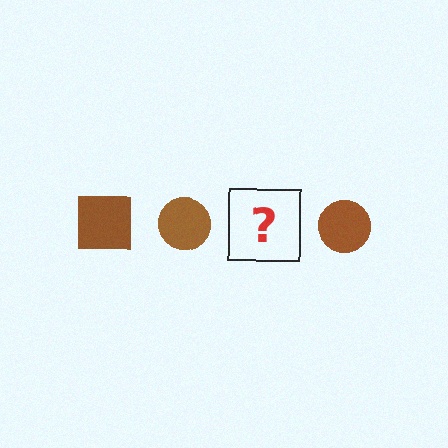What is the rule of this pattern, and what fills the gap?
The rule is that the pattern cycles through square, circle shapes in brown. The gap should be filled with a brown square.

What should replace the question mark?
The question mark should be replaced with a brown square.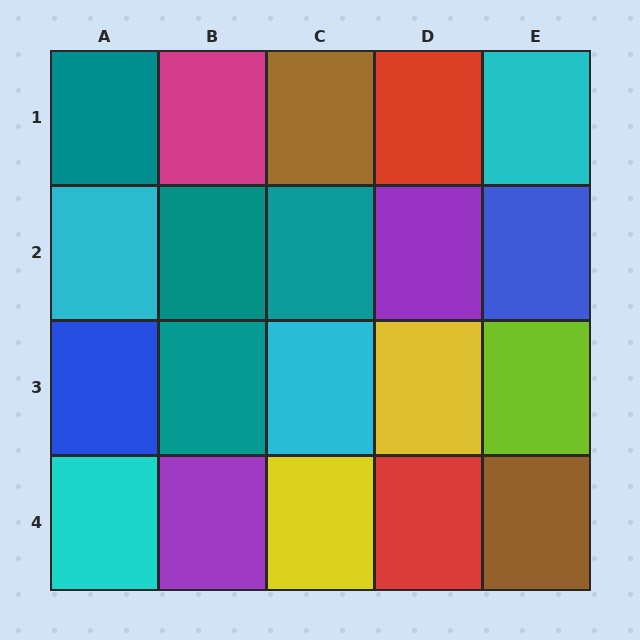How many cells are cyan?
4 cells are cyan.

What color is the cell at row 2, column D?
Purple.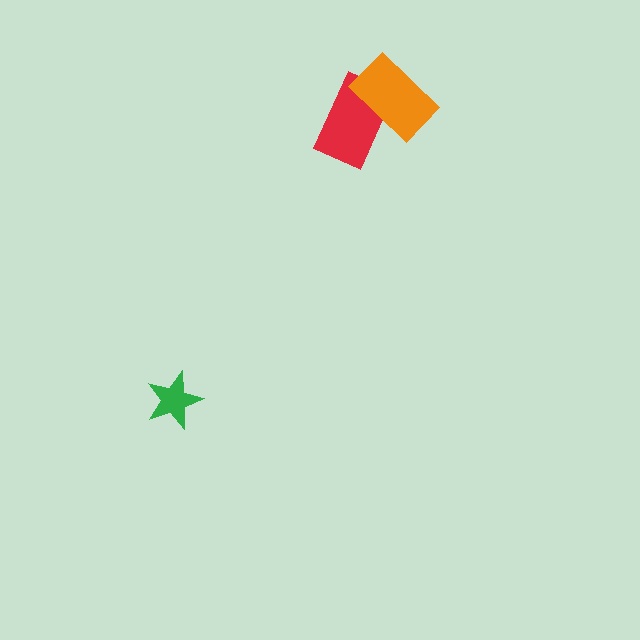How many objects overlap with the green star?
0 objects overlap with the green star.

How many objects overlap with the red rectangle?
1 object overlaps with the red rectangle.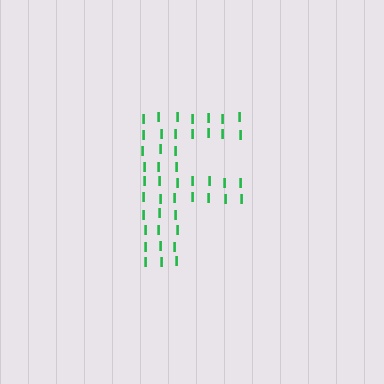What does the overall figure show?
The overall figure shows the letter F.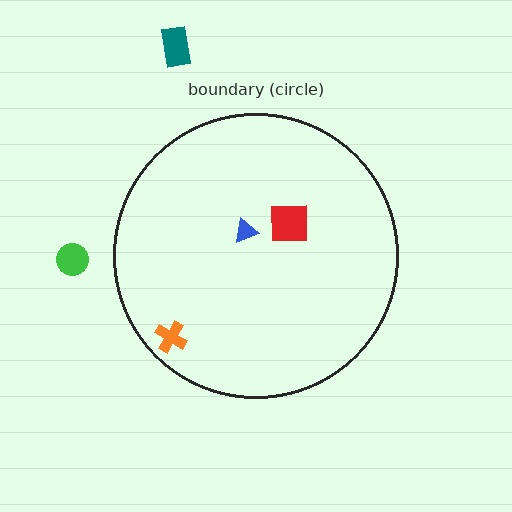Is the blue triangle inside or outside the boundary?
Inside.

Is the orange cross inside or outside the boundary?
Inside.